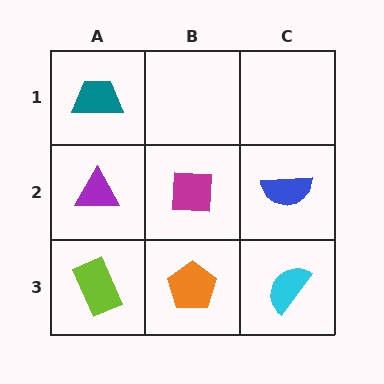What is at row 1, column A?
A teal trapezoid.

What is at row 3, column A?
A lime rectangle.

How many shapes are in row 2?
3 shapes.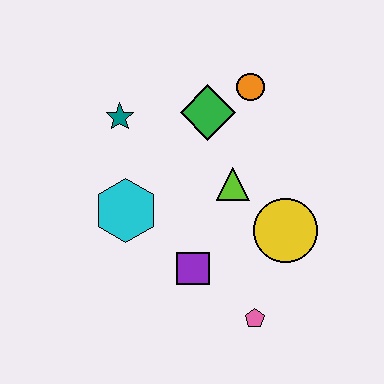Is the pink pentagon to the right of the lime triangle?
Yes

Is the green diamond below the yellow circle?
No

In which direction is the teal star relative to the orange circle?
The teal star is to the left of the orange circle.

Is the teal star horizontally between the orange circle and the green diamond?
No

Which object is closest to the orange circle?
The green diamond is closest to the orange circle.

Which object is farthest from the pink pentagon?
The teal star is farthest from the pink pentagon.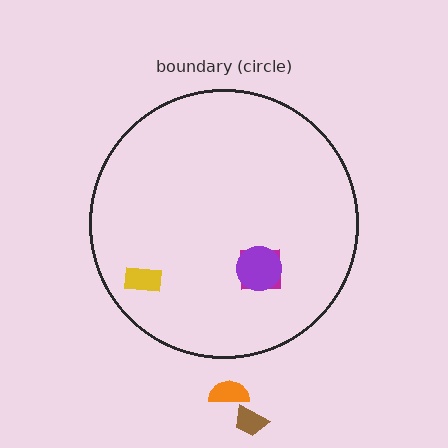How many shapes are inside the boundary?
3 inside, 2 outside.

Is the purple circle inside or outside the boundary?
Inside.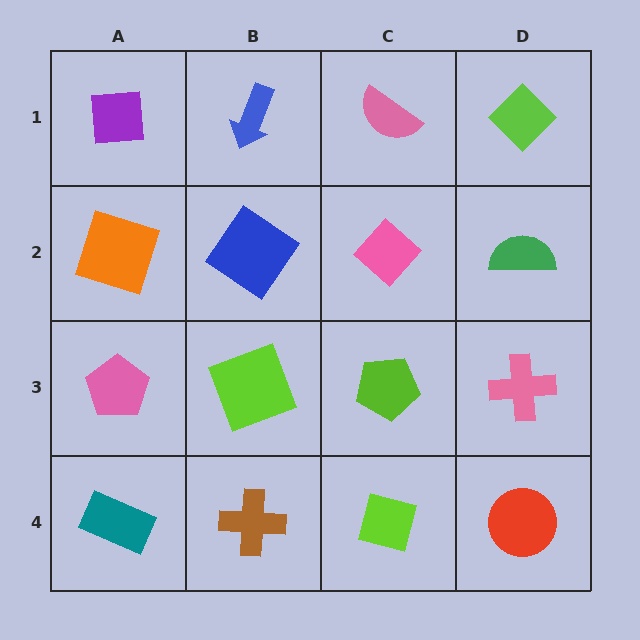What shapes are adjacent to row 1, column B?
A blue diamond (row 2, column B), a purple square (row 1, column A), a pink semicircle (row 1, column C).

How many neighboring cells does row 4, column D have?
2.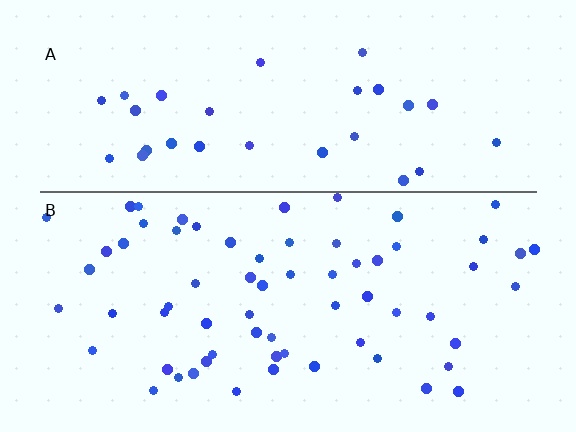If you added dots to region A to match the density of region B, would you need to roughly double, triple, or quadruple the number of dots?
Approximately double.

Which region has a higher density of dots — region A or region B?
B (the bottom).